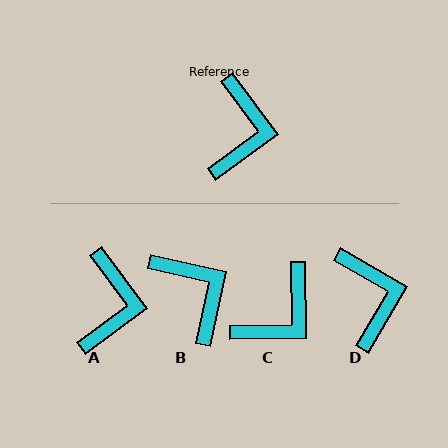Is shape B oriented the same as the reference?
No, it is off by about 41 degrees.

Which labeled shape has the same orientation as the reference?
A.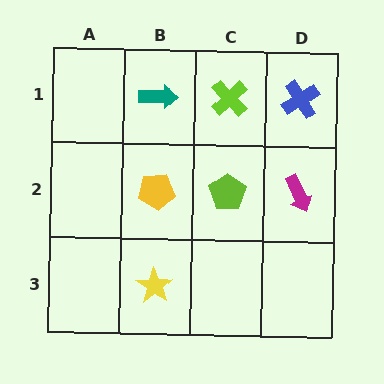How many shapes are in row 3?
1 shape.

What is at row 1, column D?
A blue cross.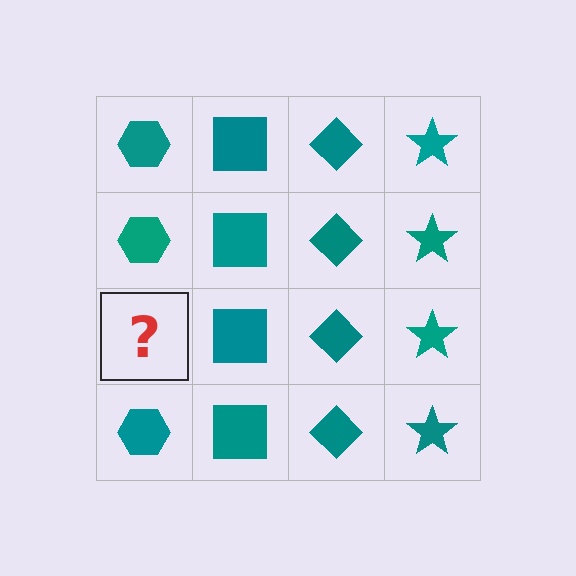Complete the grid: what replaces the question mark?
The question mark should be replaced with a teal hexagon.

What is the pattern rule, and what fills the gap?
The rule is that each column has a consistent shape. The gap should be filled with a teal hexagon.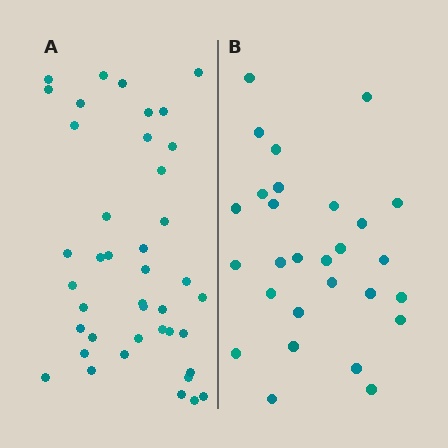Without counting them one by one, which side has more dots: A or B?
Region A (the left region) has more dots.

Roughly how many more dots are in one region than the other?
Region A has approximately 15 more dots than region B.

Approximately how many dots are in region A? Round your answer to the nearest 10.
About 40 dots. (The exact count is 41, which rounds to 40.)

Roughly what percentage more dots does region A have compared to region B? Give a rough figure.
About 45% more.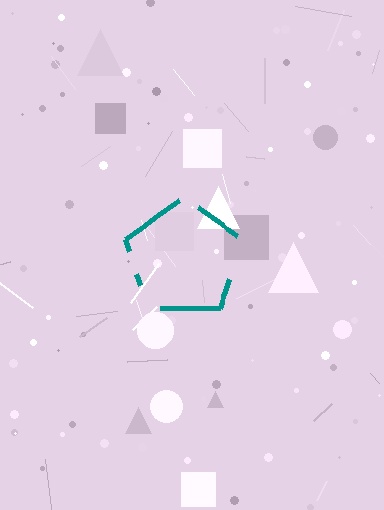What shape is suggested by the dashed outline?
The dashed outline suggests a pentagon.